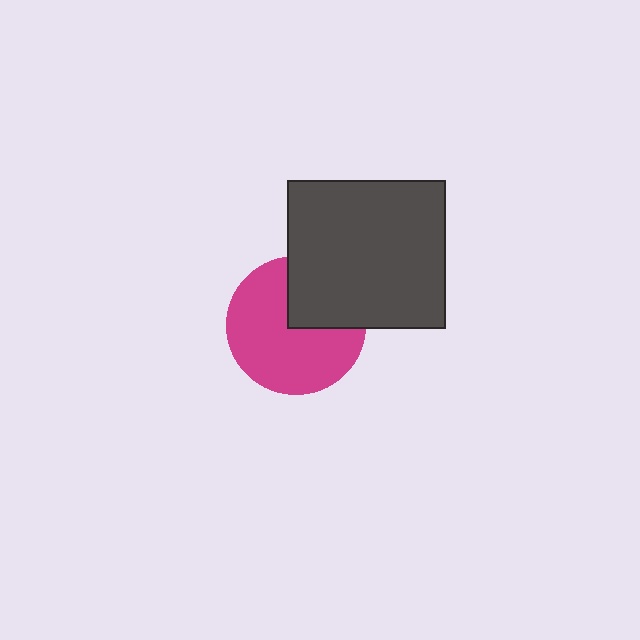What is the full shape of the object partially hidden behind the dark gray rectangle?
The partially hidden object is a magenta circle.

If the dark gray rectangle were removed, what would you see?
You would see the complete magenta circle.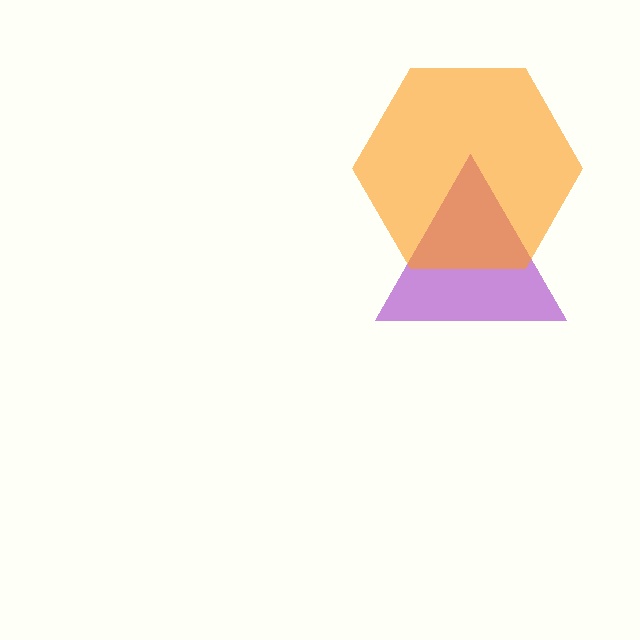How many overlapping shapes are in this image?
There are 2 overlapping shapes in the image.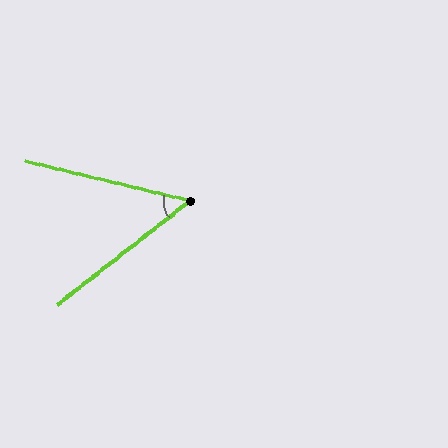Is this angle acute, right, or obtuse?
It is acute.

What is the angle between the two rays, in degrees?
Approximately 51 degrees.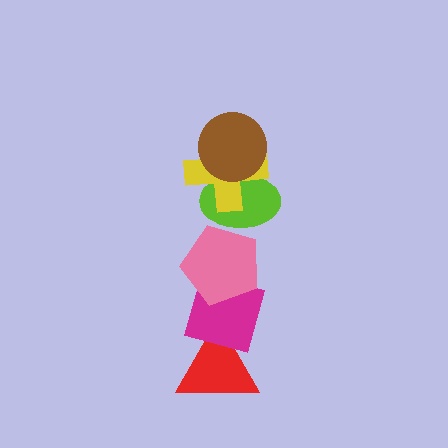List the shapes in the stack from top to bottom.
From top to bottom: the brown circle, the yellow cross, the lime ellipse, the pink pentagon, the magenta diamond, the red triangle.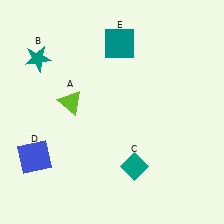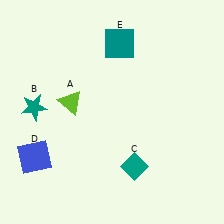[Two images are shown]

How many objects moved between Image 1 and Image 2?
1 object moved between the two images.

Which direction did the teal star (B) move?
The teal star (B) moved down.